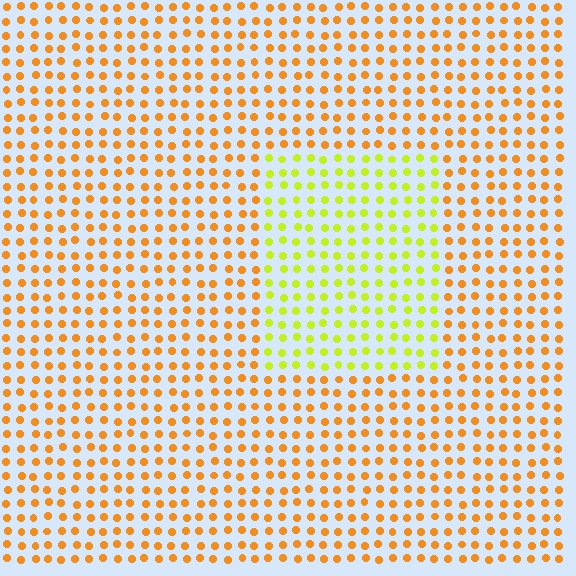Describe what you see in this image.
The image is filled with small orange elements in a uniform arrangement. A rectangle-shaped region is visible where the elements are tinted to a slightly different hue, forming a subtle color boundary.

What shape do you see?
I see a rectangle.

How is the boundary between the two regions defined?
The boundary is defined purely by a slight shift in hue (about 42 degrees). Spacing, size, and orientation are identical on both sides.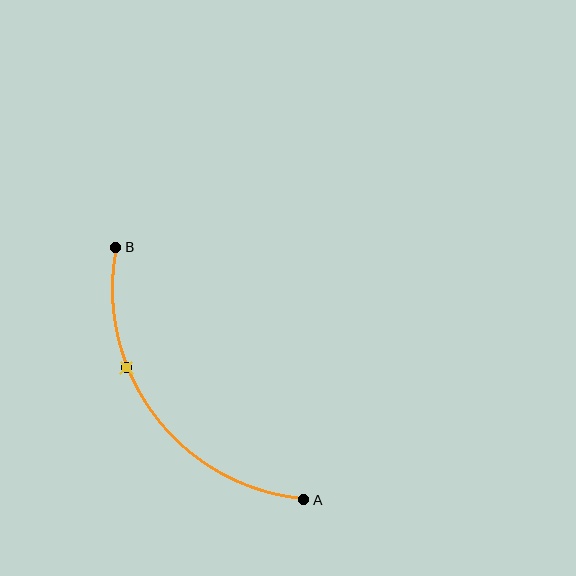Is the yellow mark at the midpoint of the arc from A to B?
No. The yellow mark lies on the arc but is closer to endpoint B. The arc midpoint would be at the point on the curve equidistant along the arc from both A and B.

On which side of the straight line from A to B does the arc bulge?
The arc bulges below and to the left of the straight line connecting A and B.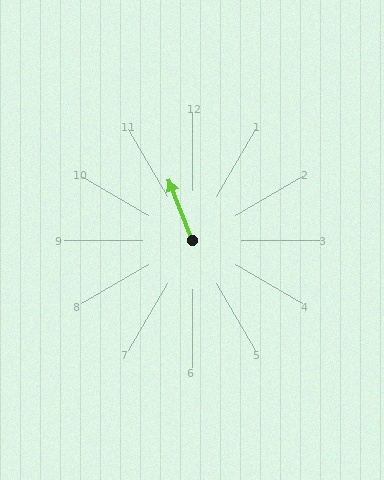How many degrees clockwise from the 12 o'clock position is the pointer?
Approximately 338 degrees.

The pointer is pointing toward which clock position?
Roughly 11 o'clock.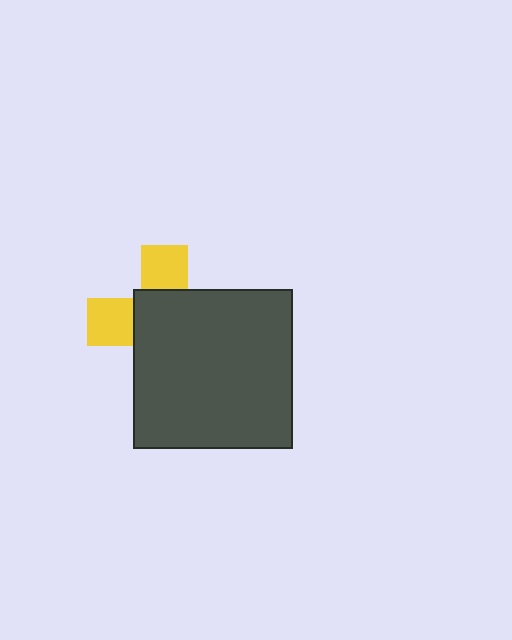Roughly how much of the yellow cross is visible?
A small part of it is visible (roughly 34%).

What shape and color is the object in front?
The object in front is a dark gray square.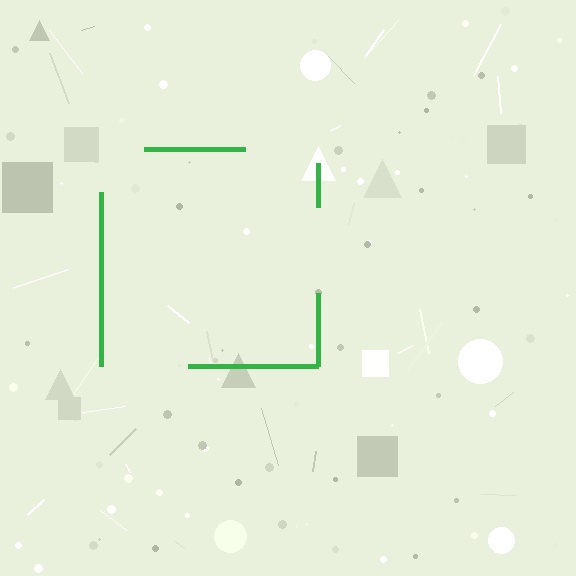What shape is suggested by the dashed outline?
The dashed outline suggests a square.